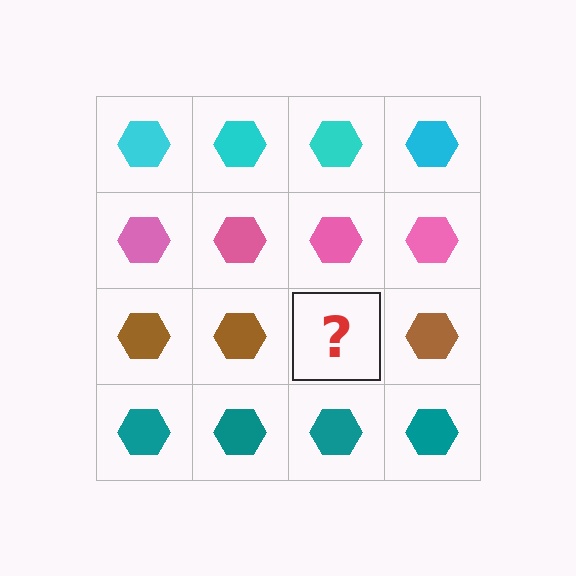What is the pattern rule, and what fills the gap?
The rule is that each row has a consistent color. The gap should be filled with a brown hexagon.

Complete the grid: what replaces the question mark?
The question mark should be replaced with a brown hexagon.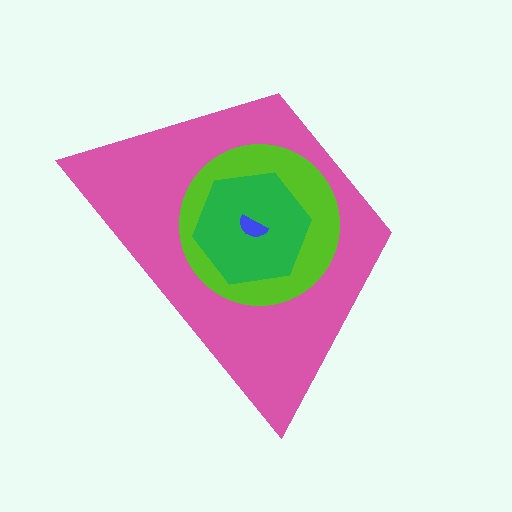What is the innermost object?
The blue semicircle.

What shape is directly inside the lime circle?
The green hexagon.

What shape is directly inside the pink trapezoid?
The lime circle.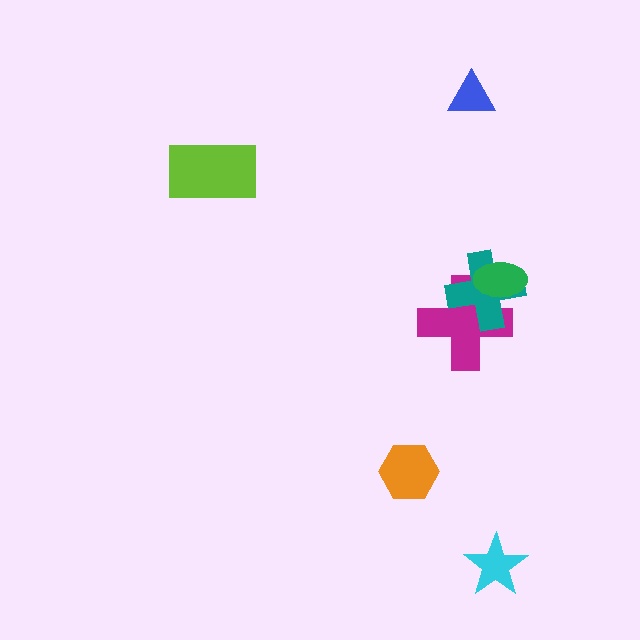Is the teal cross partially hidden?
Yes, it is partially covered by another shape.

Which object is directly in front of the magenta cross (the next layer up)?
The teal cross is directly in front of the magenta cross.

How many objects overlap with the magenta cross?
2 objects overlap with the magenta cross.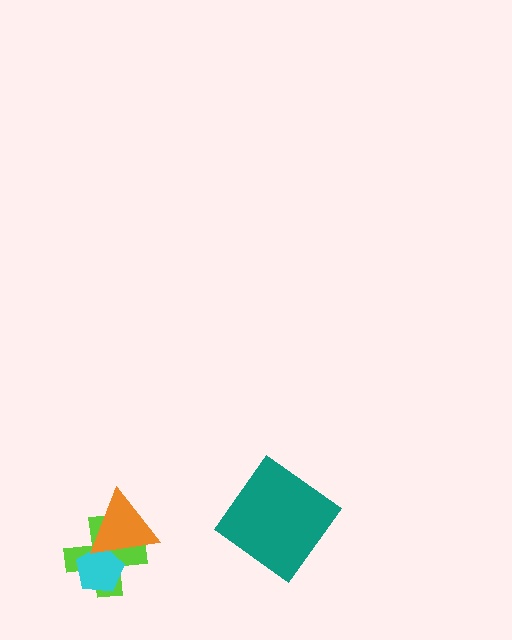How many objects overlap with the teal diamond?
0 objects overlap with the teal diamond.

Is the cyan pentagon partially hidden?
Yes, it is partially covered by another shape.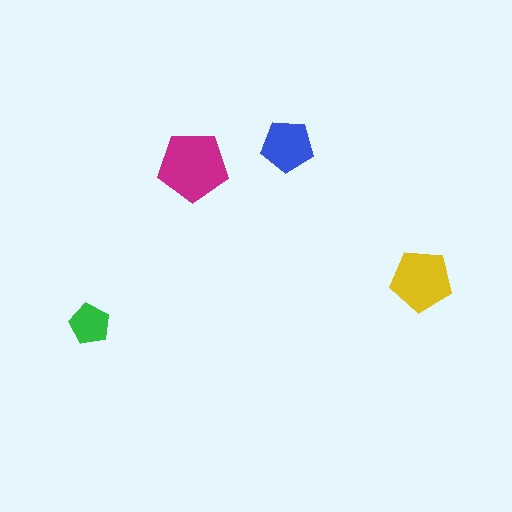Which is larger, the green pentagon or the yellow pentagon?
The yellow one.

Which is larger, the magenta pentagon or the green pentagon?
The magenta one.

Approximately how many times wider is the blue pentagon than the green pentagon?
About 1.5 times wider.